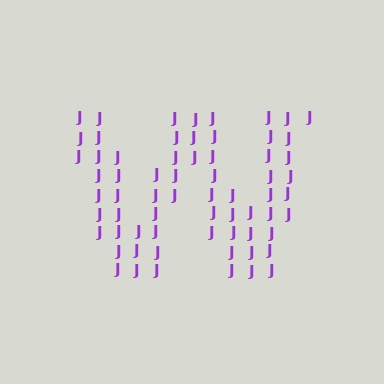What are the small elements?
The small elements are letter J's.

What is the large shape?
The large shape is the letter W.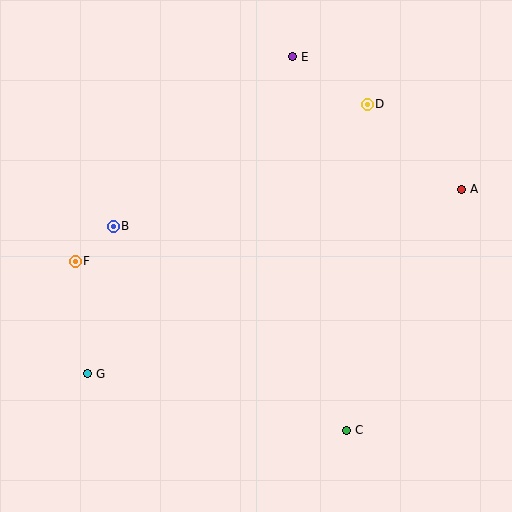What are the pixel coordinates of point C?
Point C is at (347, 430).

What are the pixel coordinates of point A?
Point A is at (462, 189).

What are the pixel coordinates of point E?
Point E is at (293, 57).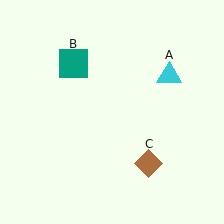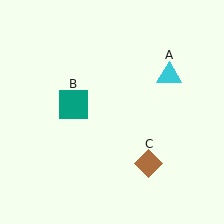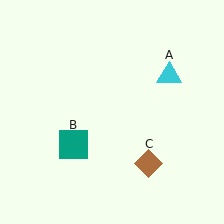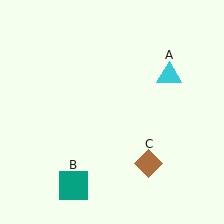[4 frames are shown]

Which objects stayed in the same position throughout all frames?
Cyan triangle (object A) and brown diamond (object C) remained stationary.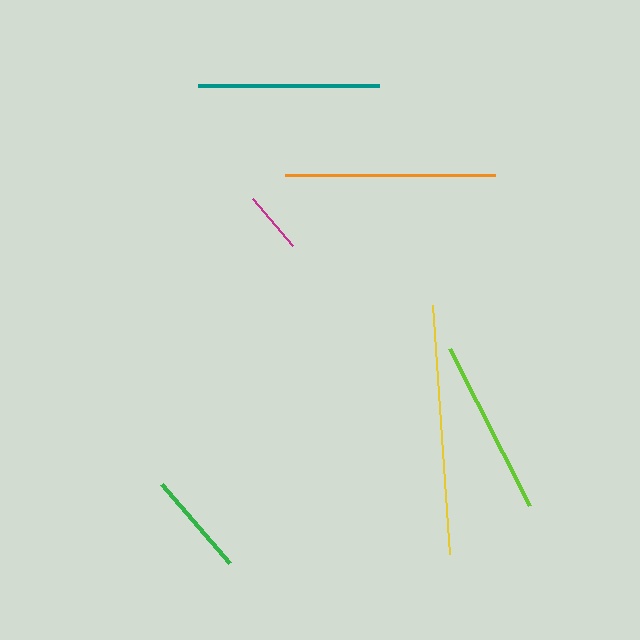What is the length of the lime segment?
The lime segment is approximately 177 pixels long.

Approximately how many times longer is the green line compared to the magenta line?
The green line is approximately 1.7 times the length of the magenta line.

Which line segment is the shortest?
The magenta line is the shortest at approximately 61 pixels.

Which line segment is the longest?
The yellow line is the longest at approximately 249 pixels.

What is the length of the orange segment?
The orange segment is approximately 210 pixels long.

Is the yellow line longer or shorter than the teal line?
The yellow line is longer than the teal line.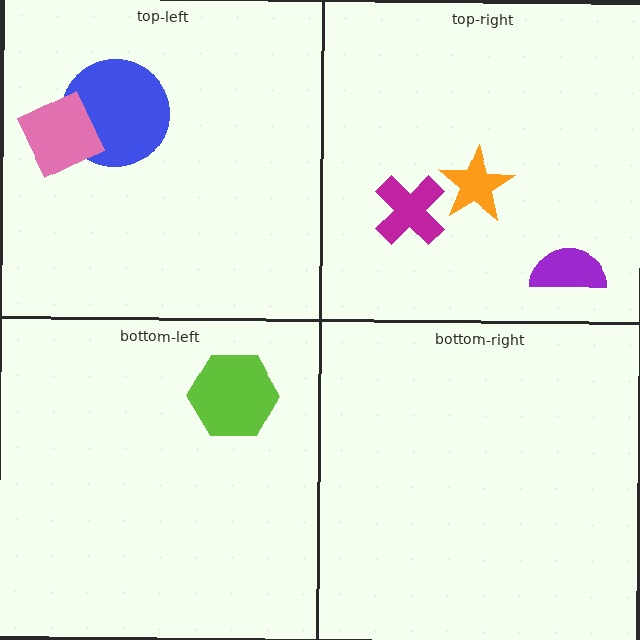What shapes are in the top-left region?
The blue circle, the pink diamond.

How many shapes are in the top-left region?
2.